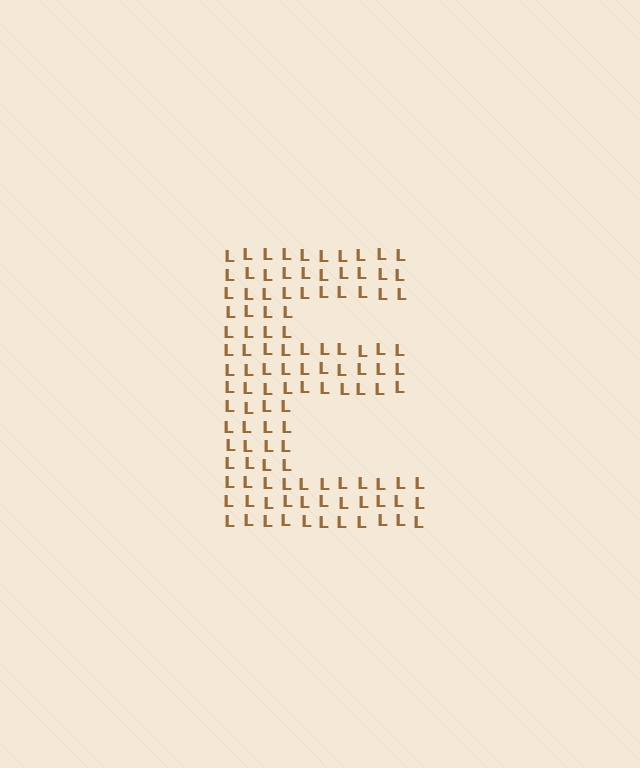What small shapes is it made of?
It is made of small letter L's.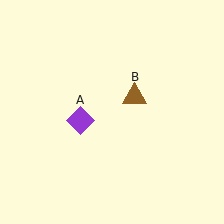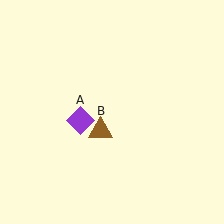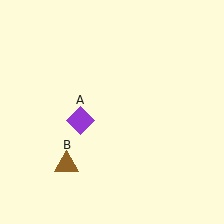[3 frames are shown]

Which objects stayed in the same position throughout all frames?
Purple diamond (object A) remained stationary.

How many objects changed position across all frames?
1 object changed position: brown triangle (object B).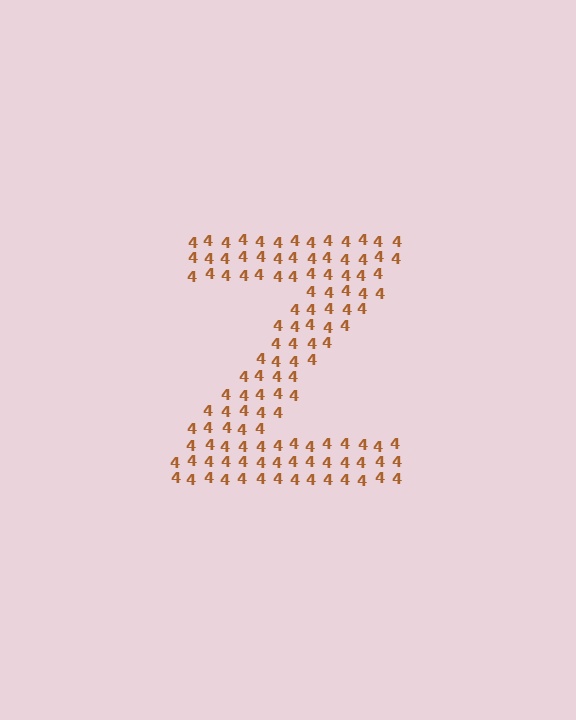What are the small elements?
The small elements are digit 4's.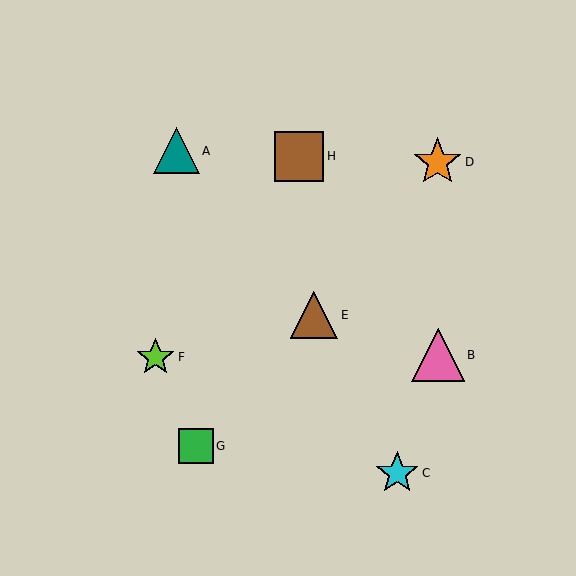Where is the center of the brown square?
The center of the brown square is at (299, 156).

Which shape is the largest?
The pink triangle (labeled B) is the largest.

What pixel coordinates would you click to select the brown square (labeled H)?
Click at (299, 156) to select the brown square H.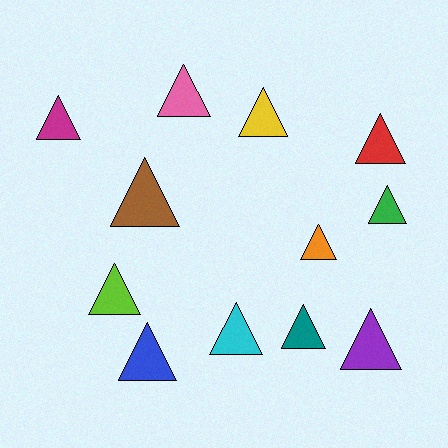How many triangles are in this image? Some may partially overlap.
There are 12 triangles.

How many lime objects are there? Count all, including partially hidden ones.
There is 1 lime object.